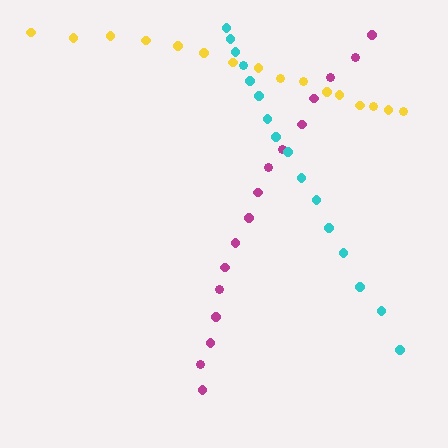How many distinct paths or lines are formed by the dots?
There are 3 distinct paths.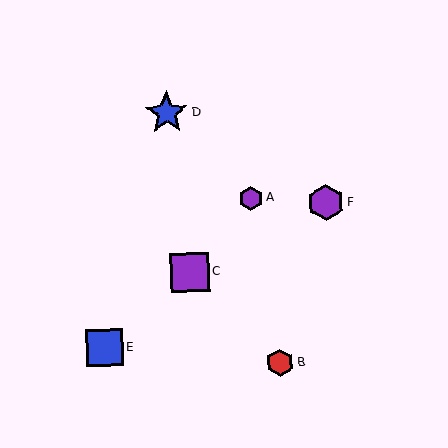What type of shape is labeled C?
Shape C is a purple square.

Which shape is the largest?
The blue star (labeled D) is the largest.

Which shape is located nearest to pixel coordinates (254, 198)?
The purple hexagon (labeled A) at (251, 198) is nearest to that location.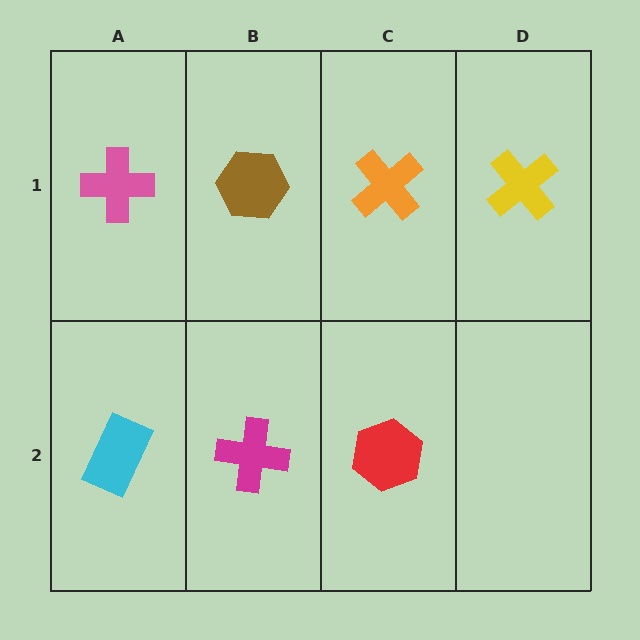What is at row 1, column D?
A yellow cross.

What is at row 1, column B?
A brown hexagon.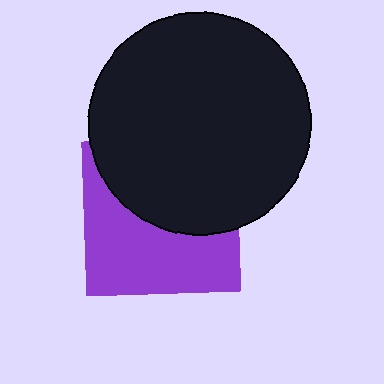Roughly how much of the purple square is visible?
About half of it is visible (roughly 51%).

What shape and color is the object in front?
The object in front is a black circle.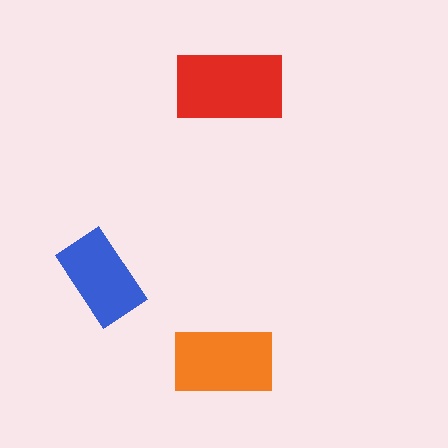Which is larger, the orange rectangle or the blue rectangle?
The orange one.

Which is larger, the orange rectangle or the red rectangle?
The red one.